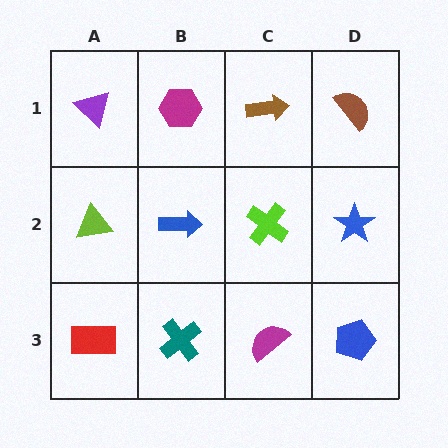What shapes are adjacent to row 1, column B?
A blue arrow (row 2, column B), a purple triangle (row 1, column A), a brown arrow (row 1, column C).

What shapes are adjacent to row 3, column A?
A lime triangle (row 2, column A), a teal cross (row 3, column B).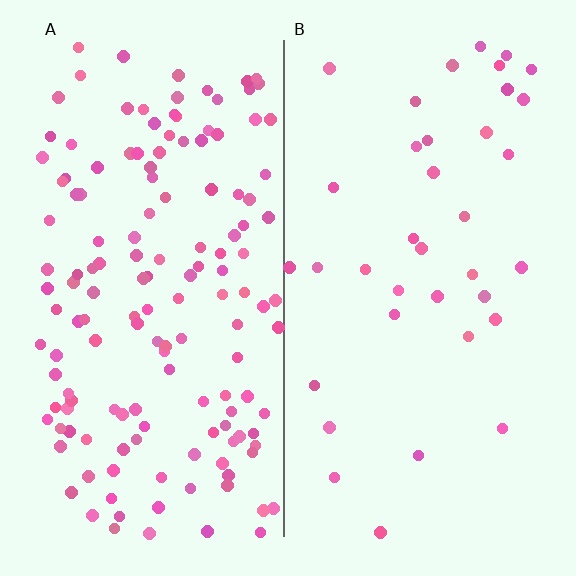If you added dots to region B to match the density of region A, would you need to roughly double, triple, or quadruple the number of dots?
Approximately quadruple.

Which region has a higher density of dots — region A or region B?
A (the left).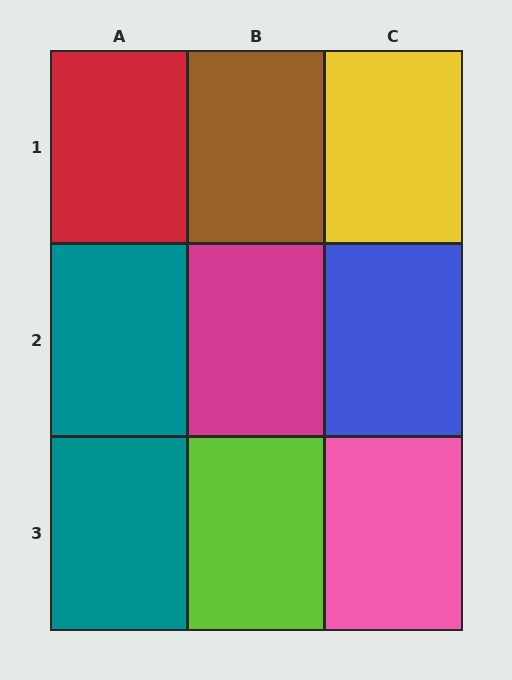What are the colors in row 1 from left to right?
Red, brown, yellow.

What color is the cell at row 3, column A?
Teal.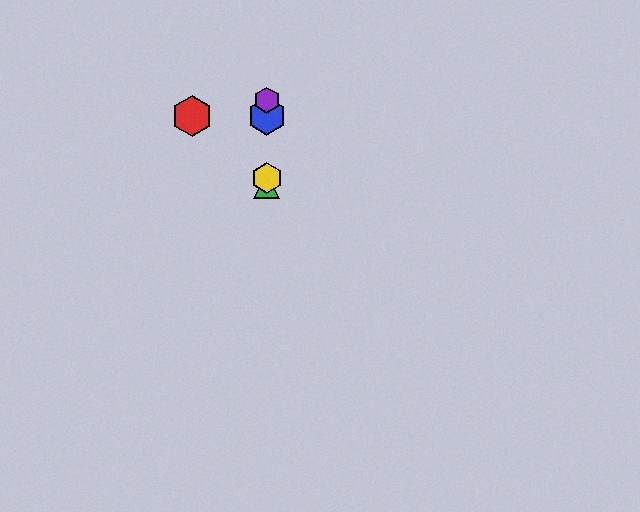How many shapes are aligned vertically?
4 shapes (the blue hexagon, the green triangle, the yellow hexagon, the purple hexagon) are aligned vertically.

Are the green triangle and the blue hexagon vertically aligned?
Yes, both are at x≈267.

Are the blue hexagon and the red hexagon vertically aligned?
No, the blue hexagon is at x≈267 and the red hexagon is at x≈192.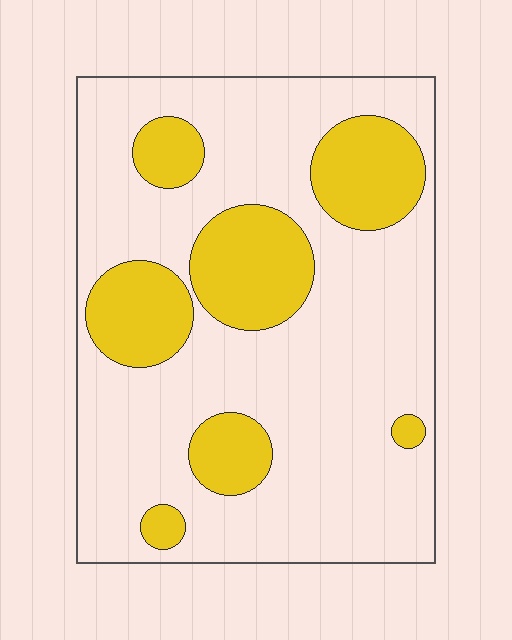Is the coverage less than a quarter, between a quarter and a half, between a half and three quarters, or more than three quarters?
Between a quarter and a half.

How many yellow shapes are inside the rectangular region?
7.